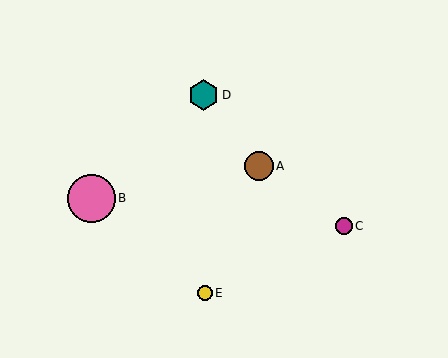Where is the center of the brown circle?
The center of the brown circle is at (259, 166).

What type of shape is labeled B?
Shape B is a pink circle.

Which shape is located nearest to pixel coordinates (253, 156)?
The brown circle (labeled A) at (259, 166) is nearest to that location.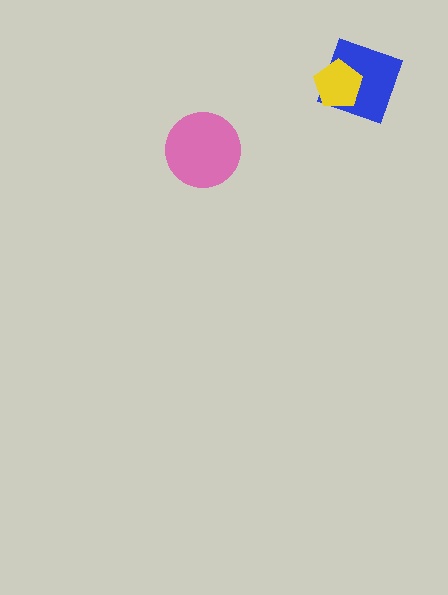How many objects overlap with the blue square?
1 object overlaps with the blue square.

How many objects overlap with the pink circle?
0 objects overlap with the pink circle.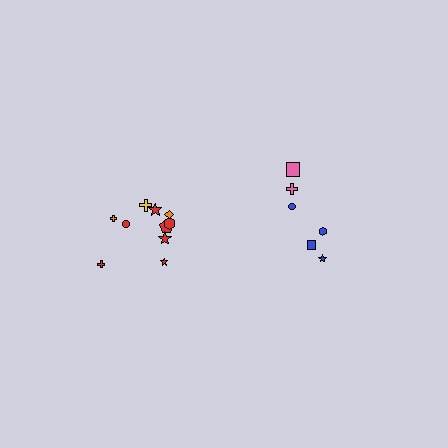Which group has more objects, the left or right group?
The left group.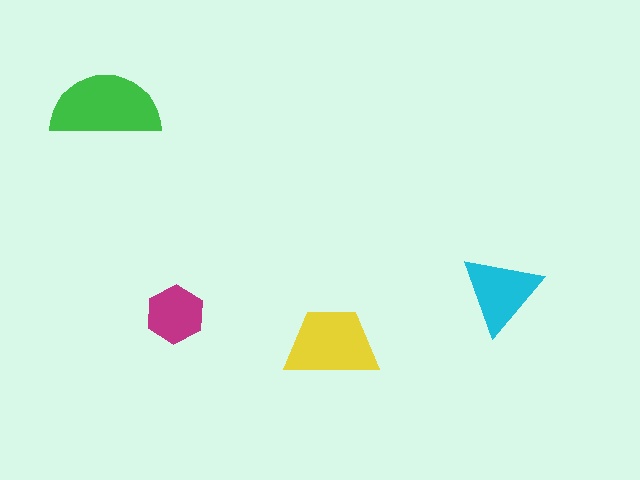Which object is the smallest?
The magenta hexagon.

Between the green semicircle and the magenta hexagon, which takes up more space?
The green semicircle.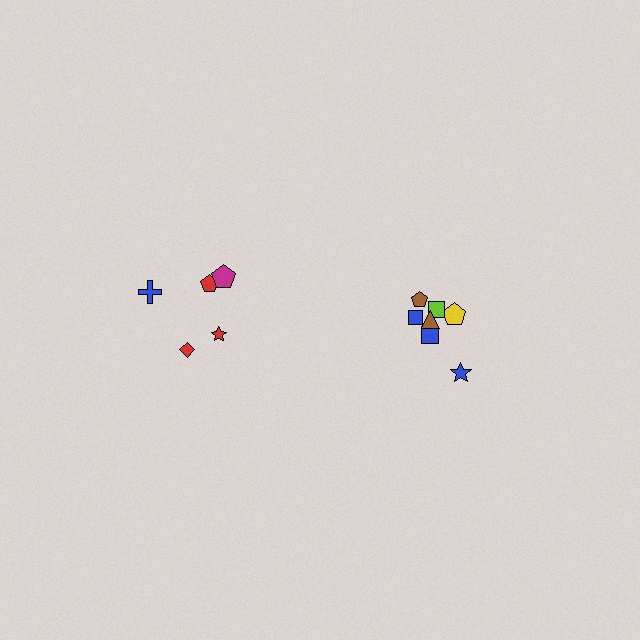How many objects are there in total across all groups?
There are 12 objects.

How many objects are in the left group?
There are 5 objects.